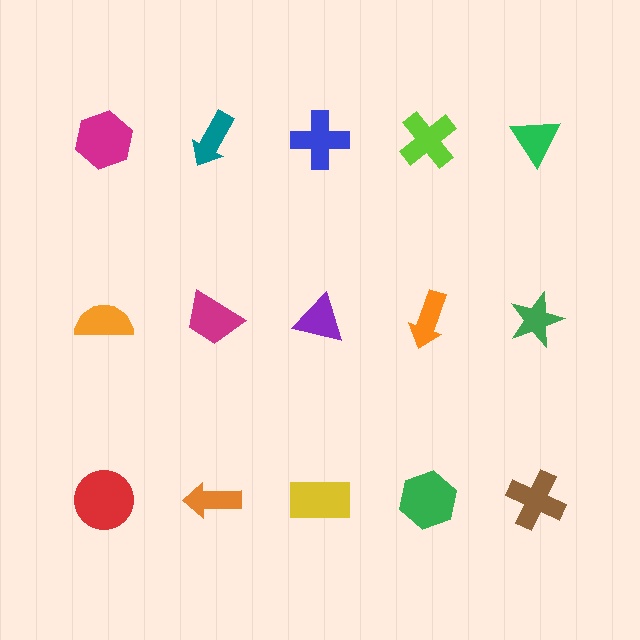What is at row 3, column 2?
An orange arrow.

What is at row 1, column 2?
A teal arrow.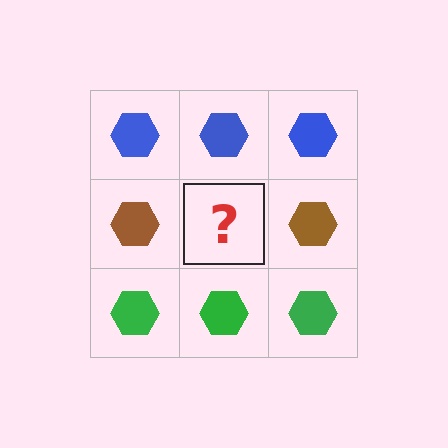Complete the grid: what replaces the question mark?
The question mark should be replaced with a brown hexagon.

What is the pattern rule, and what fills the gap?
The rule is that each row has a consistent color. The gap should be filled with a brown hexagon.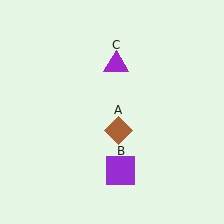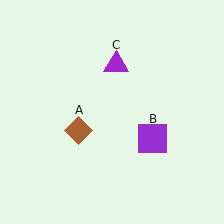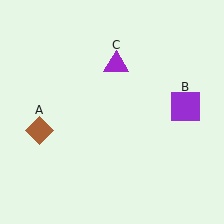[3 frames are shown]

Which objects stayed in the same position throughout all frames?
Purple triangle (object C) remained stationary.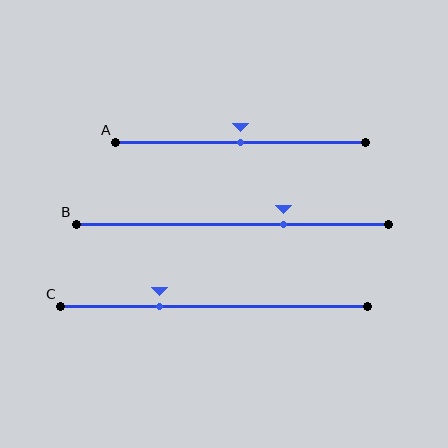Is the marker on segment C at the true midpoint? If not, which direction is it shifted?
No, the marker on segment C is shifted to the left by about 18% of the segment length.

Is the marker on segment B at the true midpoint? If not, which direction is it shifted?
No, the marker on segment B is shifted to the right by about 17% of the segment length.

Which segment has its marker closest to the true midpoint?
Segment A has its marker closest to the true midpoint.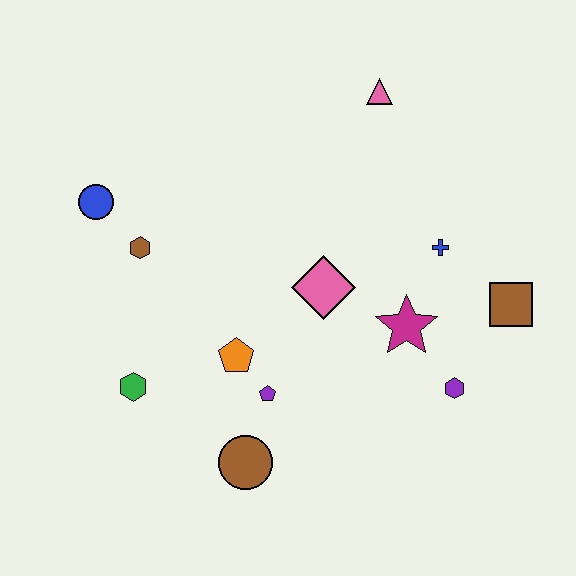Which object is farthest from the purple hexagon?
The blue circle is farthest from the purple hexagon.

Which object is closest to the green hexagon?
The orange pentagon is closest to the green hexagon.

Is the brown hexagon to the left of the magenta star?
Yes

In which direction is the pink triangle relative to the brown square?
The pink triangle is above the brown square.